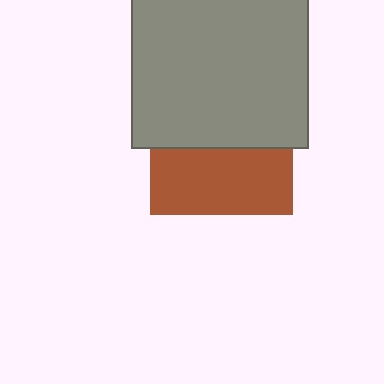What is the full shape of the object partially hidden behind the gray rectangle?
The partially hidden object is a brown square.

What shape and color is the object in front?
The object in front is a gray rectangle.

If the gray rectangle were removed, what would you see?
You would see the complete brown square.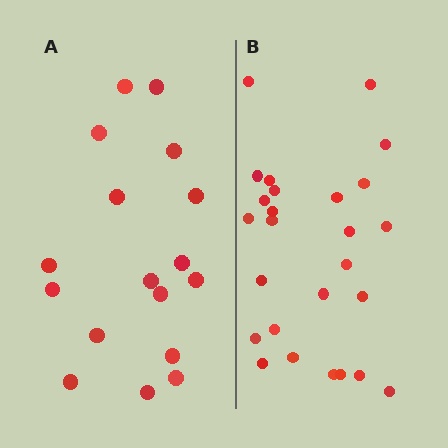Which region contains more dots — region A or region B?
Region B (the right region) has more dots.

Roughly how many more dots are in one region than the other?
Region B has roughly 8 or so more dots than region A.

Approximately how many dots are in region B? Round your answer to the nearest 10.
About 30 dots. (The exact count is 26, which rounds to 30.)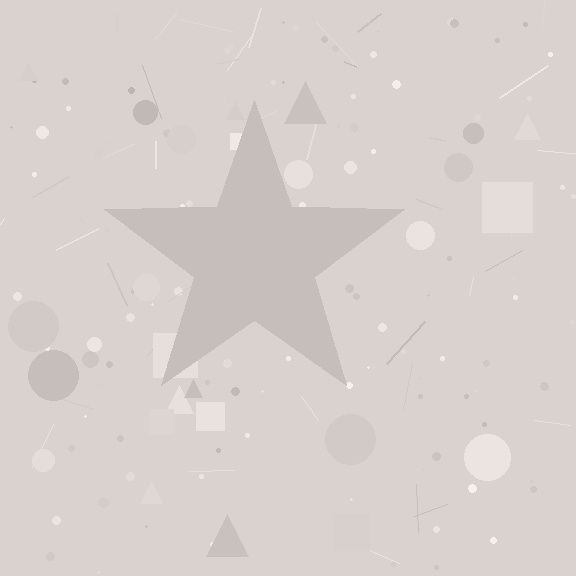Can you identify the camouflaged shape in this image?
The camouflaged shape is a star.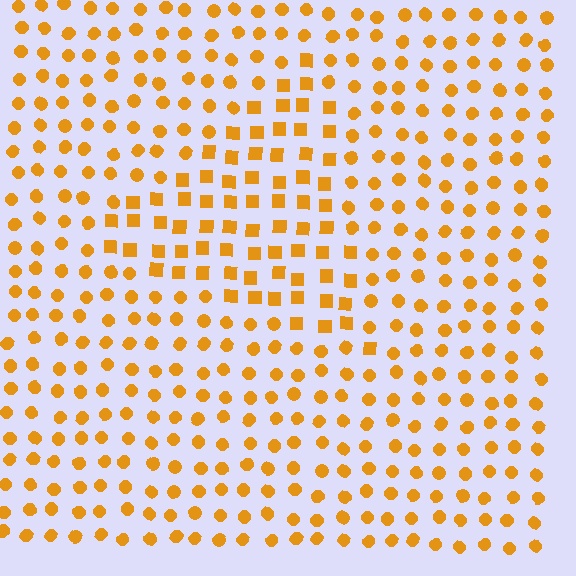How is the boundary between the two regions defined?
The boundary is defined by a change in element shape: squares inside vs. circles outside. All elements share the same color and spacing.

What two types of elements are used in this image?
The image uses squares inside the triangle region and circles outside it.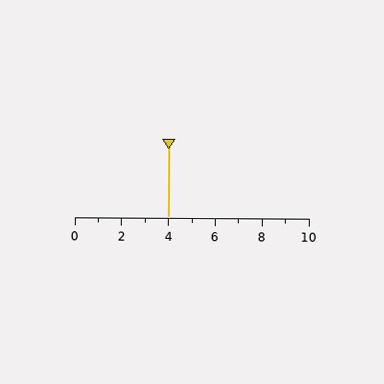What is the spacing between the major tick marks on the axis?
The major ticks are spaced 2 apart.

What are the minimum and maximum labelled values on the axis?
The axis runs from 0 to 10.